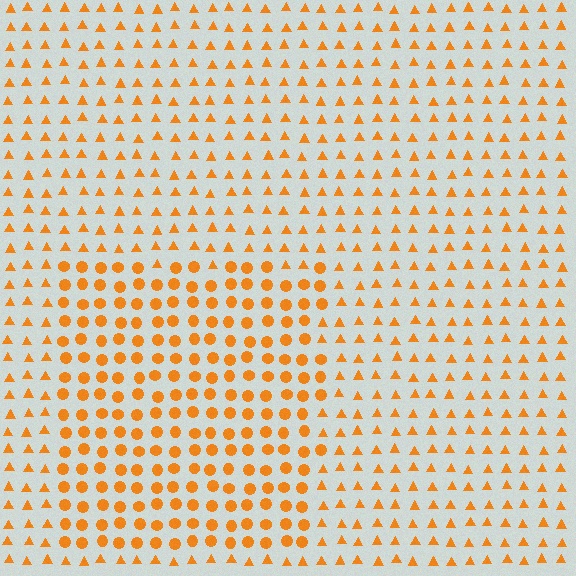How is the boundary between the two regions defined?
The boundary is defined by a change in element shape: circles inside vs. triangles outside. All elements share the same color and spacing.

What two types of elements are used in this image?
The image uses circles inside the rectangle region and triangles outside it.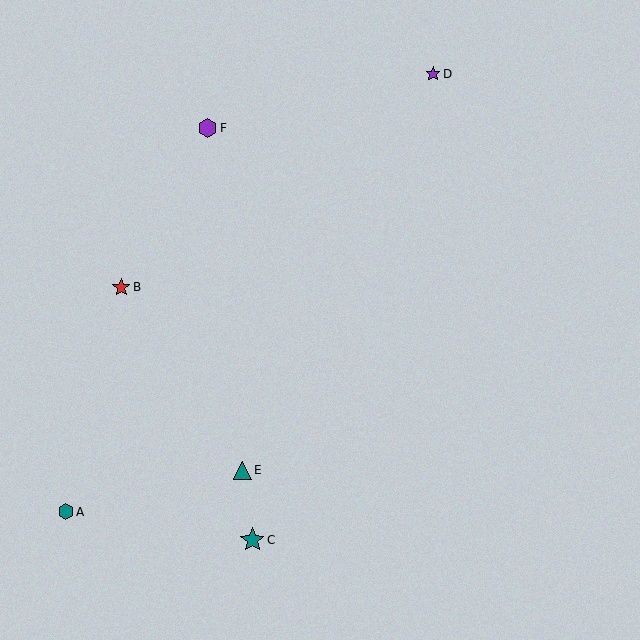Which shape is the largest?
The teal star (labeled C) is the largest.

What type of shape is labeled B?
Shape B is a red star.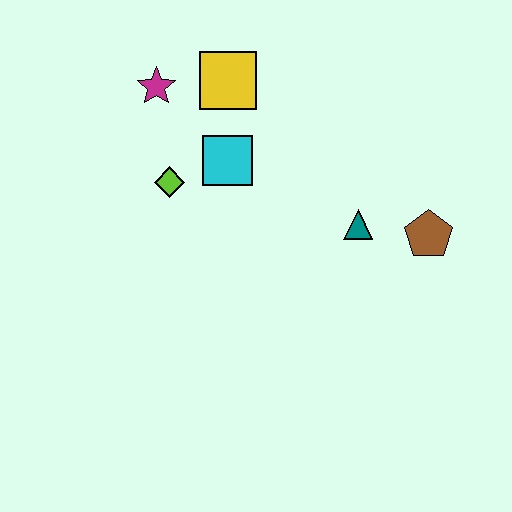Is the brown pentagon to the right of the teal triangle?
Yes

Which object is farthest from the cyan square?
The brown pentagon is farthest from the cyan square.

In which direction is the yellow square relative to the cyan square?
The yellow square is above the cyan square.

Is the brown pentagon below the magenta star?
Yes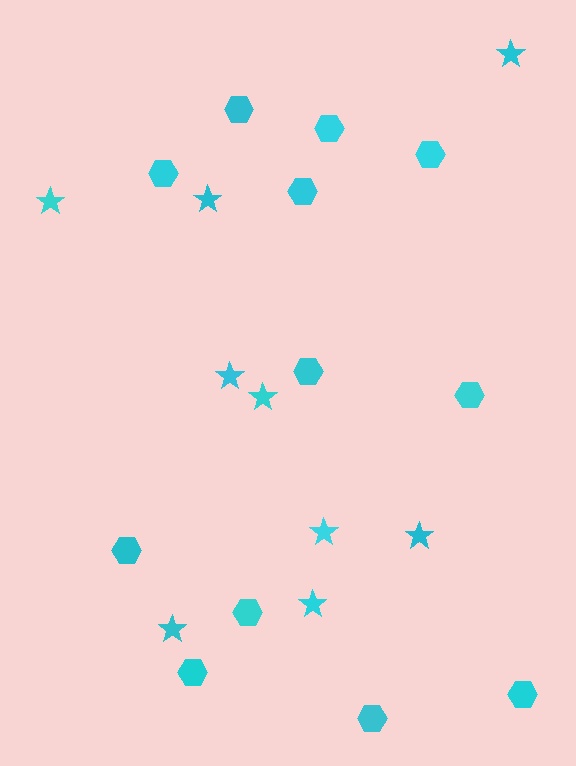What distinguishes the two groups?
There are 2 groups: one group of hexagons (12) and one group of stars (9).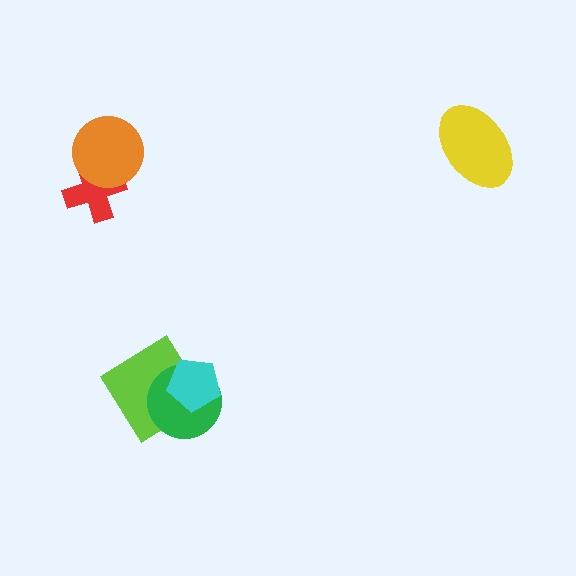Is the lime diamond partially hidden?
Yes, it is partially covered by another shape.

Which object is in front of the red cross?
The orange circle is in front of the red cross.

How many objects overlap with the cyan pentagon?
2 objects overlap with the cyan pentagon.